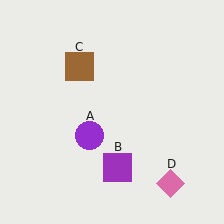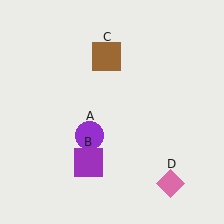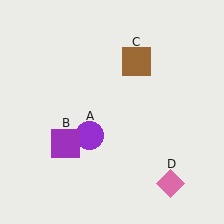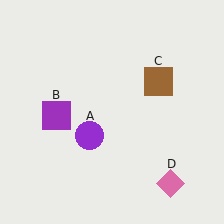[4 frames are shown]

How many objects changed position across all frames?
2 objects changed position: purple square (object B), brown square (object C).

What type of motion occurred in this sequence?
The purple square (object B), brown square (object C) rotated clockwise around the center of the scene.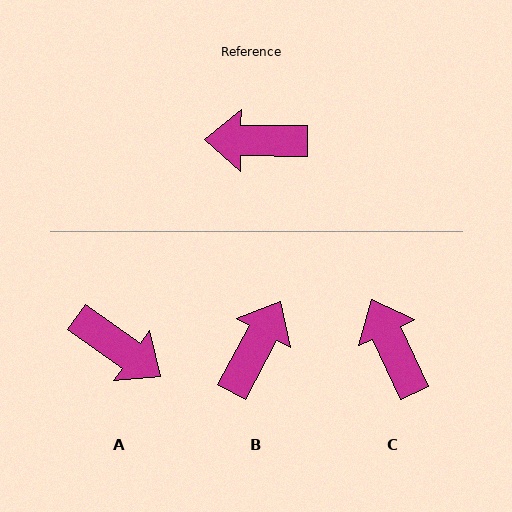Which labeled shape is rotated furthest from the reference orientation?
A, about 145 degrees away.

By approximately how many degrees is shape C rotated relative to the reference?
Approximately 65 degrees clockwise.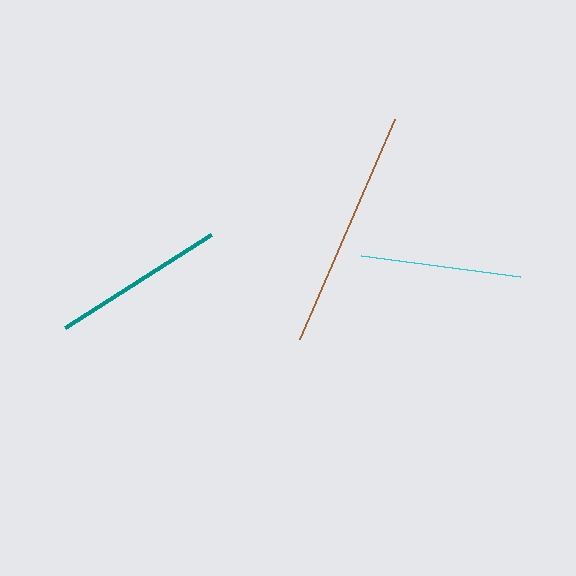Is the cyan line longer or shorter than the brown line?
The brown line is longer than the cyan line.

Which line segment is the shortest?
The cyan line is the shortest at approximately 161 pixels.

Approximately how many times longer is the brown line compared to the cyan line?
The brown line is approximately 1.5 times the length of the cyan line.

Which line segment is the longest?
The brown line is the longest at approximately 239 pixels.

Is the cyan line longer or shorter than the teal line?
The teal line is longer than the cyan line.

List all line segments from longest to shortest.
From longest to shortest: brown, teal, cyan.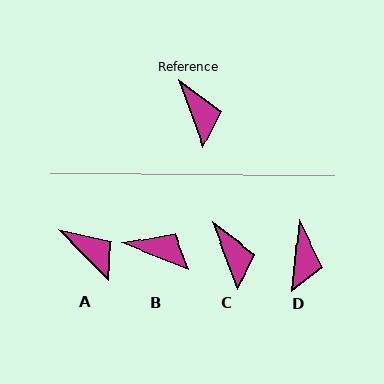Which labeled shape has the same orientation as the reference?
C.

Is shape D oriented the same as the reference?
No, it is off by about 27 degrees.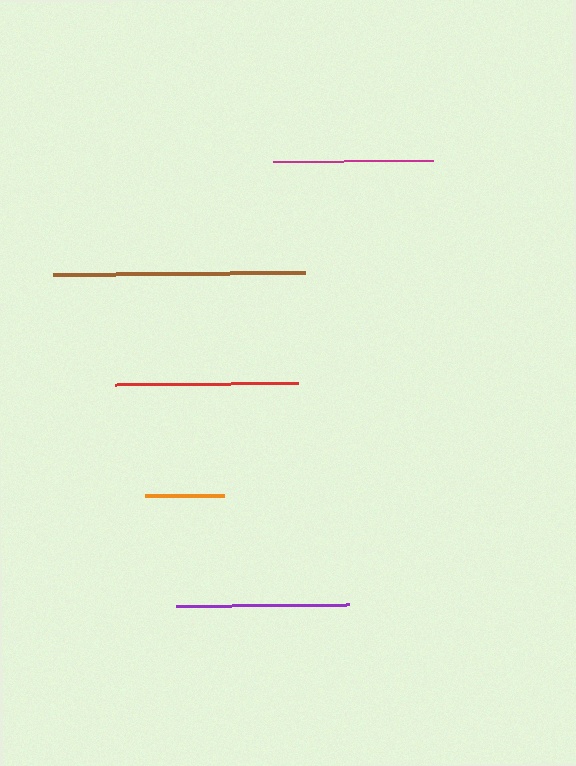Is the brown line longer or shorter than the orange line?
The brown line is longer than the orange line.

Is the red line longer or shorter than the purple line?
The red line is longer than the purple line.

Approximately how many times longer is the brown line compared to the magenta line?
The brown line is approximately 1.6 times the length of the magenta line.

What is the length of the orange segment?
The orange segment is approximately 79 pixels long.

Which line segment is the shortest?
The orange line is the shortest at approximately 79 pixels.